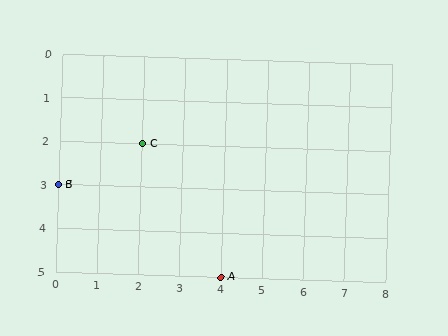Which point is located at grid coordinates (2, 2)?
Point C is at (2, 2).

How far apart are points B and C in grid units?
Points B and C are 2 columns and 1 row apart (about 2.2 grid units diagonally).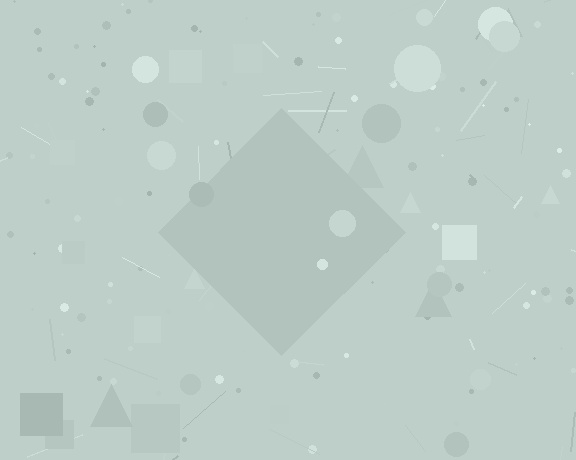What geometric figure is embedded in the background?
A diamond is embedded in the background.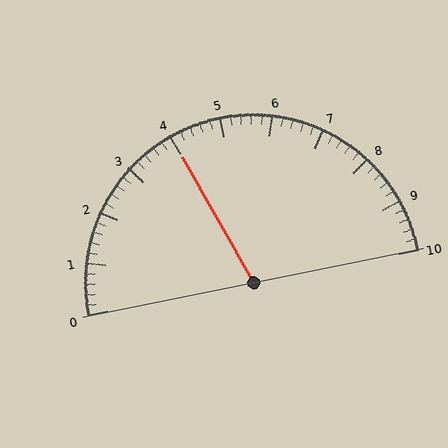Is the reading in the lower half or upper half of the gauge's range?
The reading is in the lower half of the range (0 to 10).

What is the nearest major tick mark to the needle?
The nearest major tick mark is 4.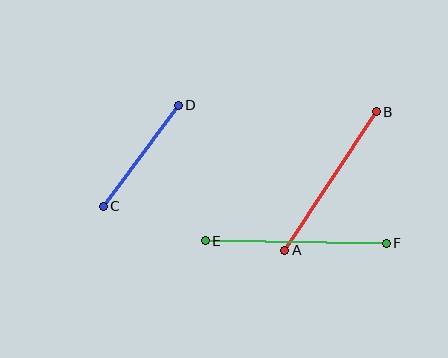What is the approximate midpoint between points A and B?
The midpoint is at approximately (330, 181) pixels.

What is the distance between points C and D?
The distance is approximately 126 pixels.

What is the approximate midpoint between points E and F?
The midpoint is at approximately (296, 242) pixels.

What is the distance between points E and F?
The distance is approximately 181 pixels.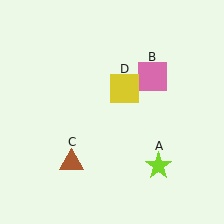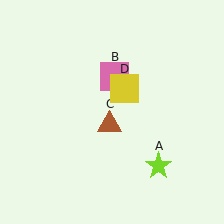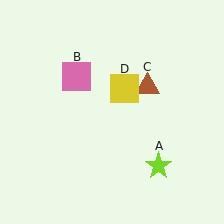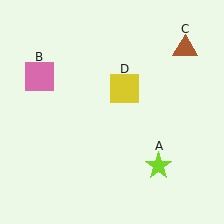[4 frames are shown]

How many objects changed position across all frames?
2 objects changed position: pink square (object B), brown triangle (object C).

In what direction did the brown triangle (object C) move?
The brown triangle (object C) moved up and to the right.